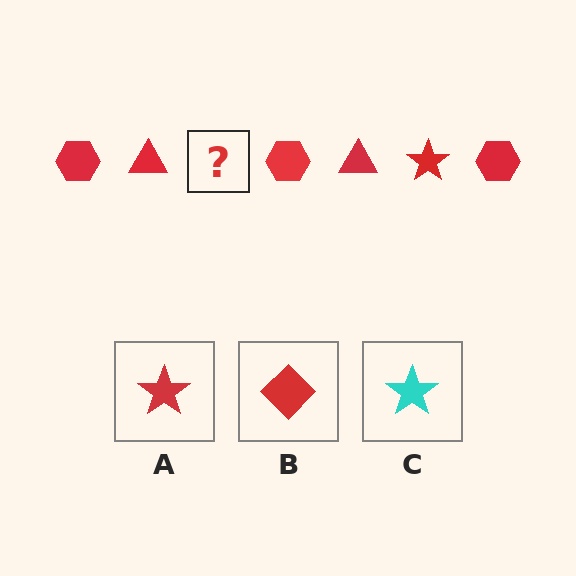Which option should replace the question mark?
Option A.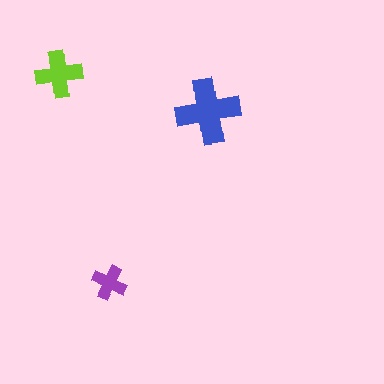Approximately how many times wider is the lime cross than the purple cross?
About 1.5 times wider.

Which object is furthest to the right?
The blue cross is rightmost.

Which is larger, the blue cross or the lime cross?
The blue one.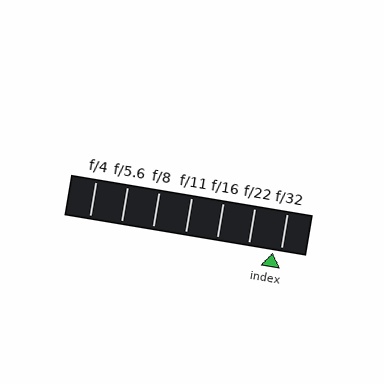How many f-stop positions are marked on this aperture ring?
There are 7 f-stop positions marked.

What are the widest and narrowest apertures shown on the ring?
The widest aperture shown is f/4 and the narrowest is f/32.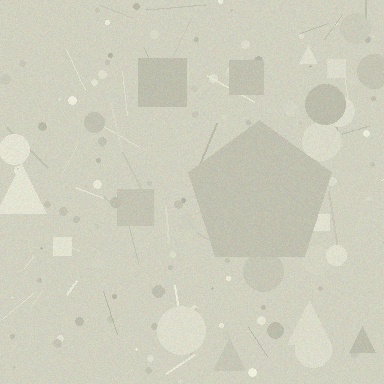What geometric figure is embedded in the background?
A pentagon is embedded in the background.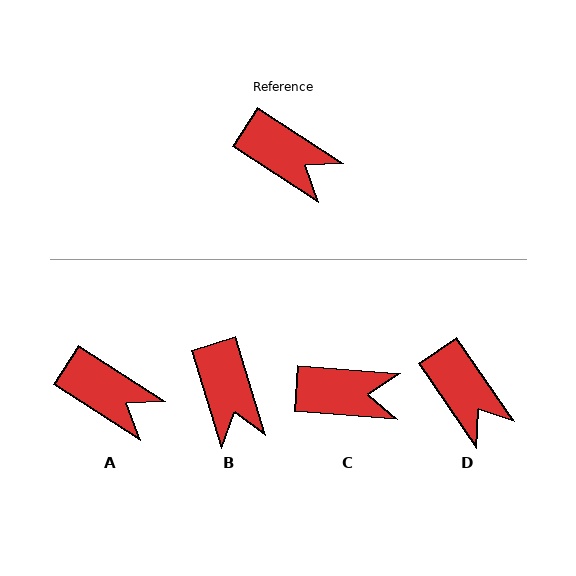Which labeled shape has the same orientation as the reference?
A.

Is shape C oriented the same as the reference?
No, it is off by about 29 degrees.